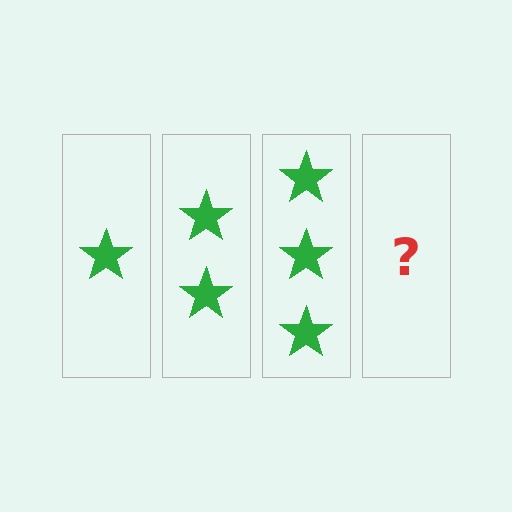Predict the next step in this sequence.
The next step is 4 stars.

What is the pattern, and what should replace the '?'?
The pattern is that each step adds one more star. The '?' should be 4 stars.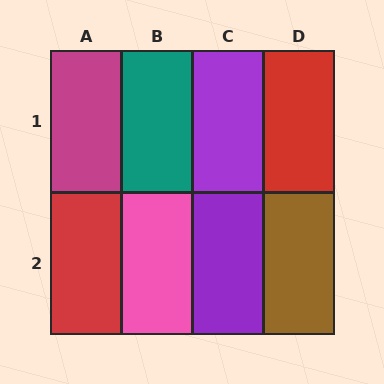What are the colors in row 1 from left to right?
Magenta, teal, purple, red.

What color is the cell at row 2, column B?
Pink.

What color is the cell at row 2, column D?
Brown.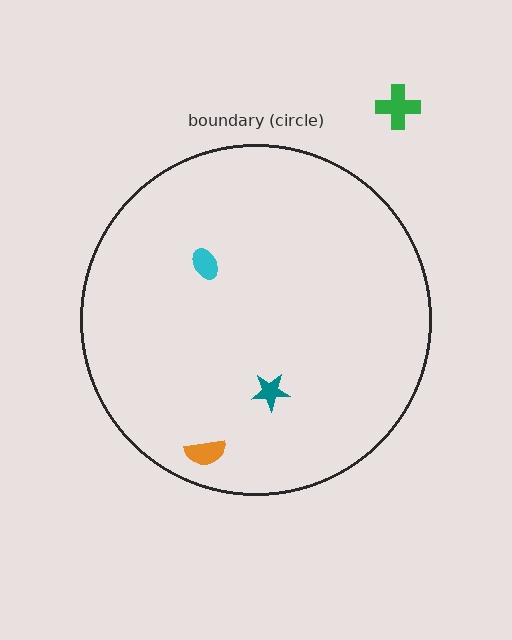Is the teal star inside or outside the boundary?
Inside.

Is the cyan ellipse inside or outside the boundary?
Inside.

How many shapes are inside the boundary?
3 inside, 1 outside.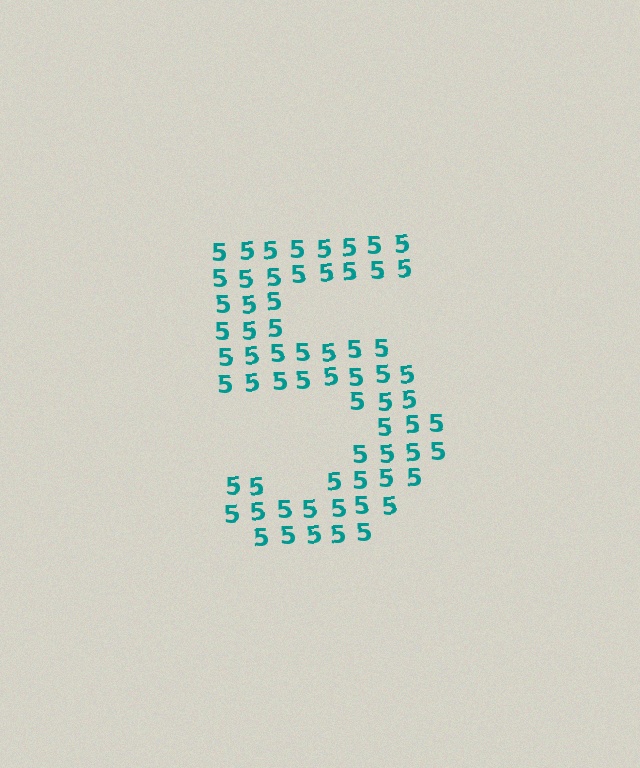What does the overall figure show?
The overall figure shows the digit 5.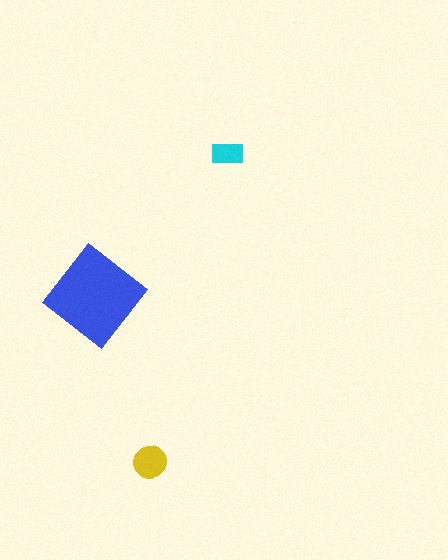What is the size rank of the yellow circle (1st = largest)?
2nd.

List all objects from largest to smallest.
The blue diamond, the yellow circle, the cyan rectangle.